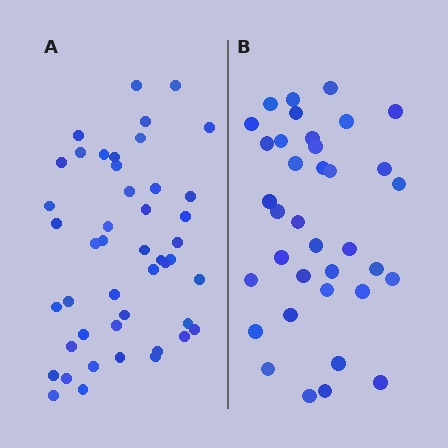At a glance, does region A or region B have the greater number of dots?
Region A (the left region) has more dots.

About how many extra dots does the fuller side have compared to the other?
Region A has roughly 10 or so more dots than region B.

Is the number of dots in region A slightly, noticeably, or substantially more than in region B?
Region A has noticeably more, but not dramatically so. The ratio is roughly 1.3 to 1.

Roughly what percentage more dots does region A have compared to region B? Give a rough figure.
About 30% more.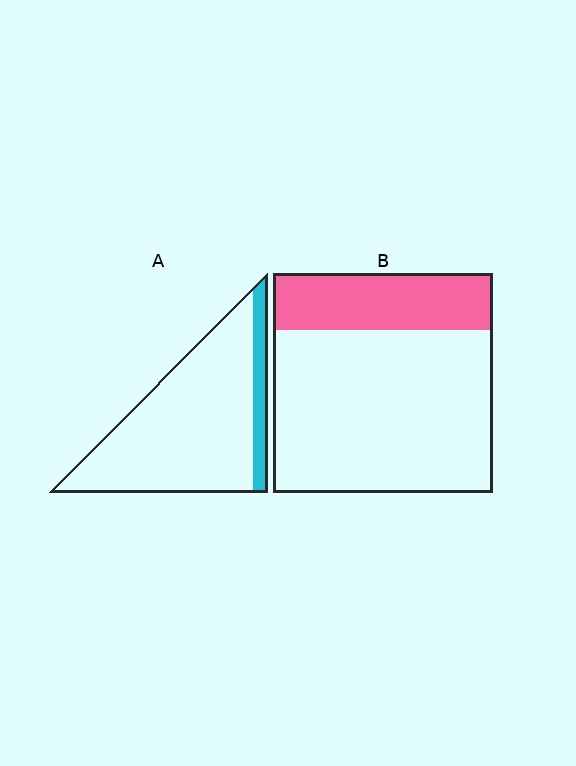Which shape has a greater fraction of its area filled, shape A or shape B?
Shape B.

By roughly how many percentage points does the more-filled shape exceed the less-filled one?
By roughly 15 percentage points (B over A).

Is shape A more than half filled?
No.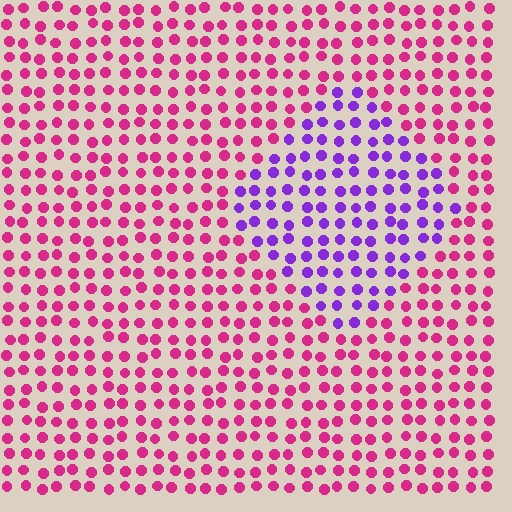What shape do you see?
I see a diamond.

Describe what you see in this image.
The image is filled with small magenta elements in a uniform arrangement. A diamond-shaped region is visible where the elements are tinted to a slightly different hue, forming a subtle color boundary.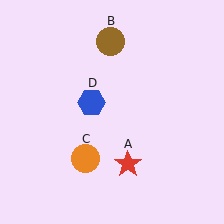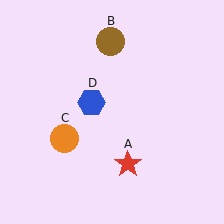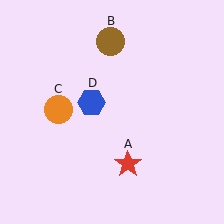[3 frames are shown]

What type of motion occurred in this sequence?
The orange circle (object C) rotated clockwise around the center of the scene.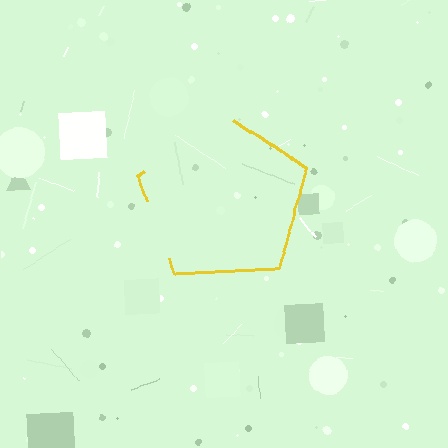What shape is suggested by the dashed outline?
The dashed outline suggests a pentagon.